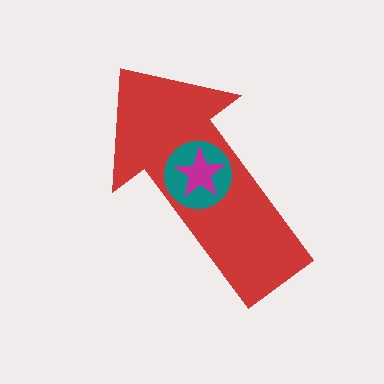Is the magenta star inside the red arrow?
Yes.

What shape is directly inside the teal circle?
The magenta star.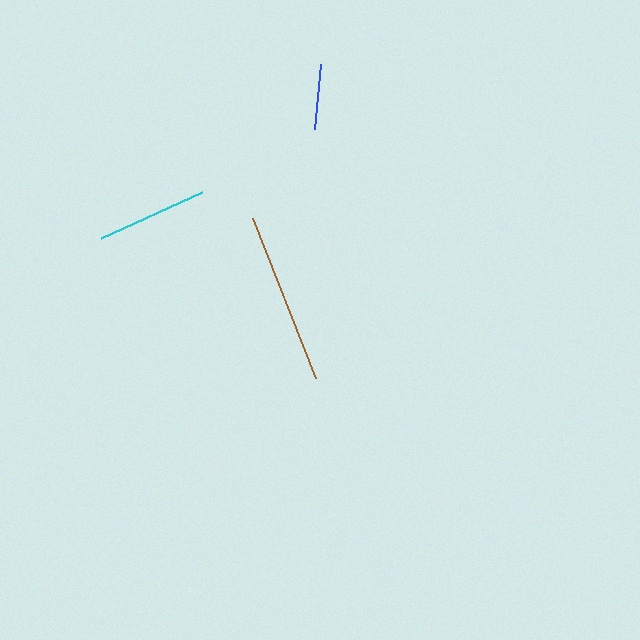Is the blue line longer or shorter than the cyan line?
The cyan line is longer than the blue line.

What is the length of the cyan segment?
The cyan segment is approximately 111 pixels long.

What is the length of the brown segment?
The brown segment is approximately 172 pixels long.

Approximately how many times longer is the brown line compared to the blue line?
The brown line is approximately 2.6 times the length of the blue line.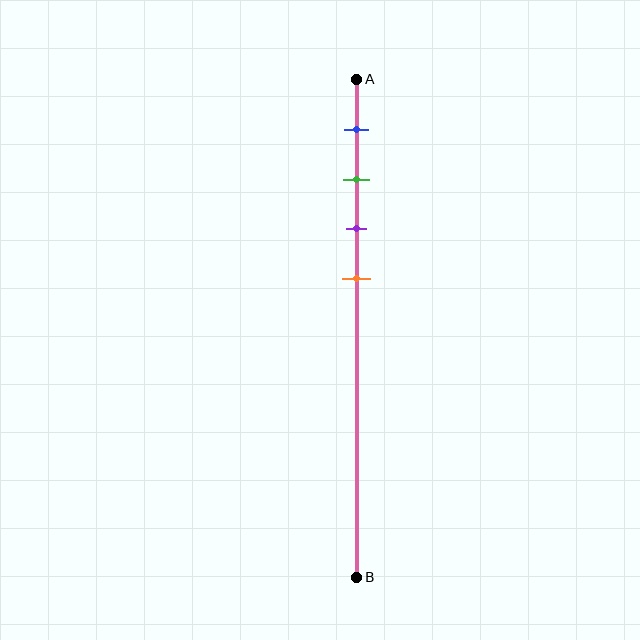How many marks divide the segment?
There are 4 marks dividing the segment.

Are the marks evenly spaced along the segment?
Yes, the marks are approximately evenly spaced.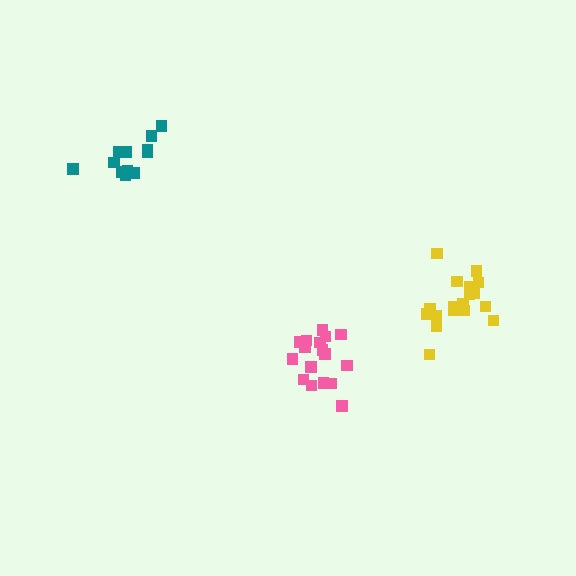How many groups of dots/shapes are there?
There are 3 groups.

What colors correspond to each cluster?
The clusters are colored: pink, teal, yellow.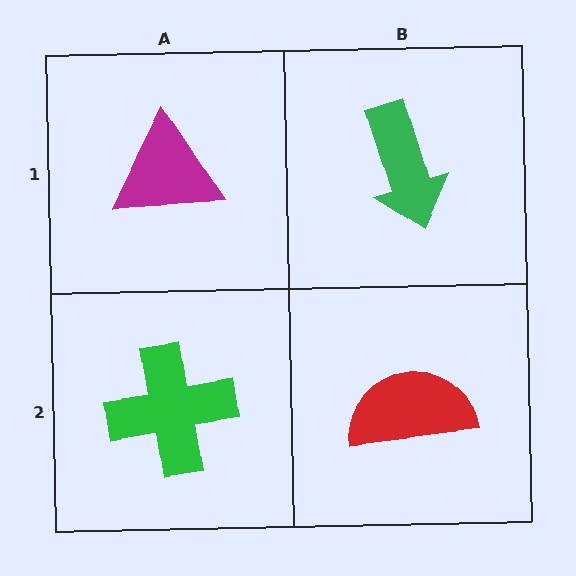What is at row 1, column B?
A green arrow.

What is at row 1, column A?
A magenta triangle.